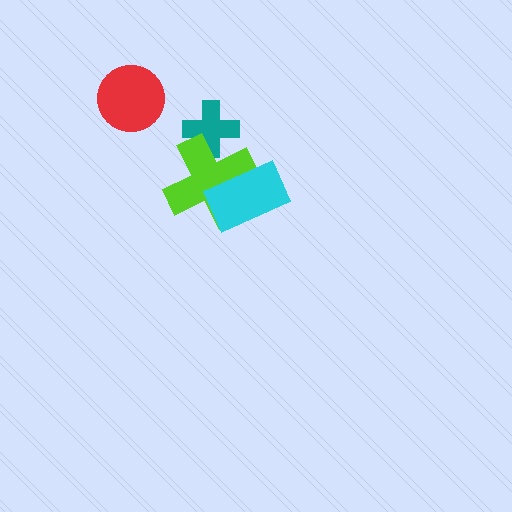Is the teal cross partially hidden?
Yes, it is partially covered by another shape.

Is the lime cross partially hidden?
Yes, it is partially covered by another shape.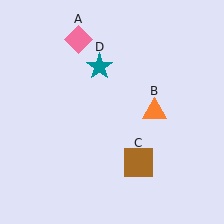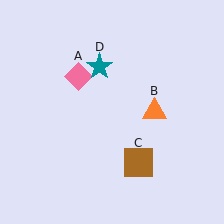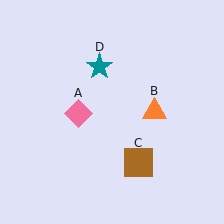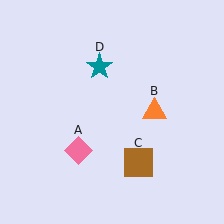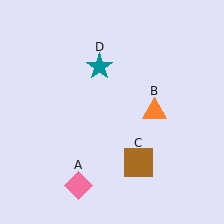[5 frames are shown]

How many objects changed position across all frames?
1 object changed position: pink diamond (object A).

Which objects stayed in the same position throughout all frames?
Orange triangle (object B) and brown square (object C) and teal star (object D) remained stationary.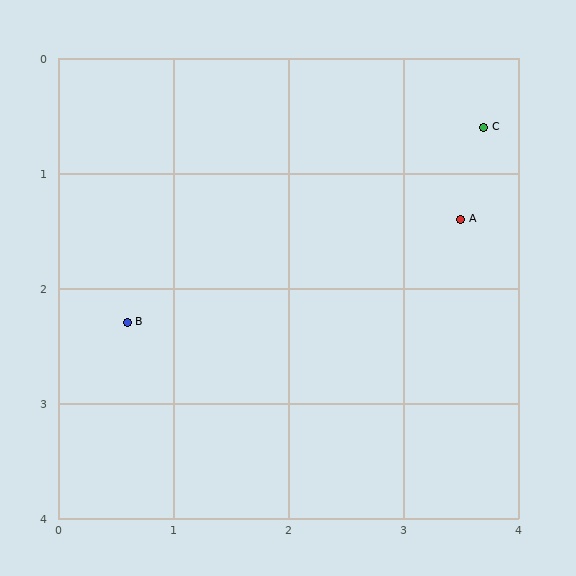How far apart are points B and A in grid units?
Points B and A are about 3.0 grid units apart.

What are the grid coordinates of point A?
Point A is at approximately (3.5, 1.4).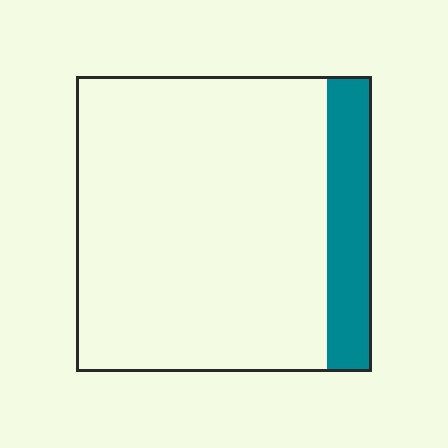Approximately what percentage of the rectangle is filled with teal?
Approximately 15%.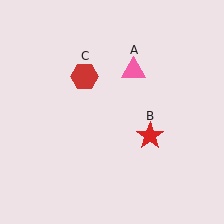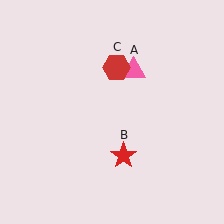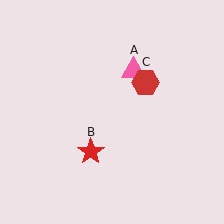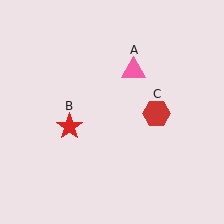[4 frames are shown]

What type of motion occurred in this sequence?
The red star (object B), red hexagon (object C) rotated clockwise around the center of the scene.